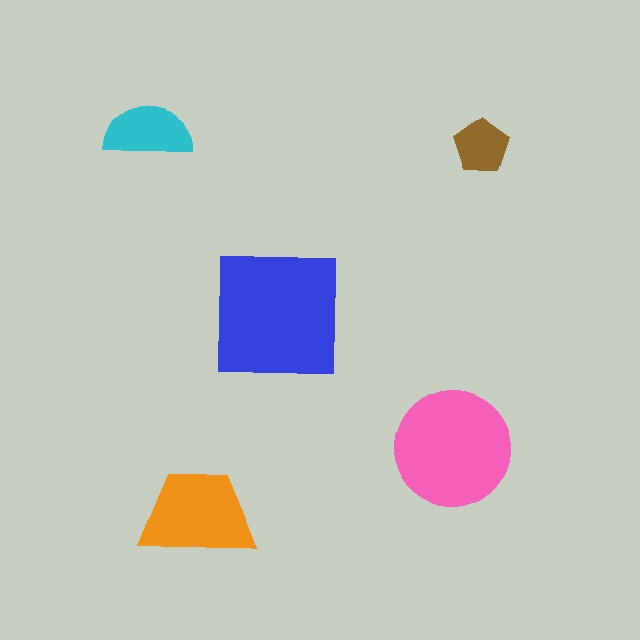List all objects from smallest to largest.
The brown pentagon, the cyan semicircle, the orange trapezoid, the pink circle, the blue square.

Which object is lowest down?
The orange trapezoid is bottommost.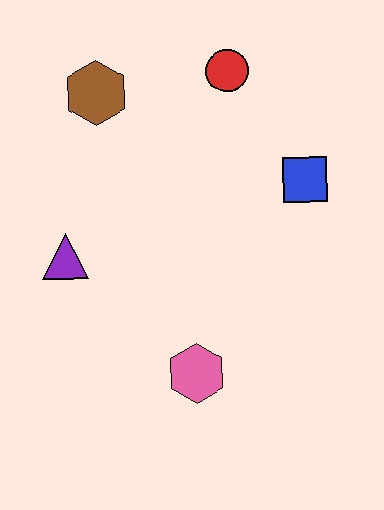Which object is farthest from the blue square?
The purple triangle is farthest from the blue square.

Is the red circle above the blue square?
Yes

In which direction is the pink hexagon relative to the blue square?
The pink hexagon is below the blue square.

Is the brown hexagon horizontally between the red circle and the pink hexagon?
No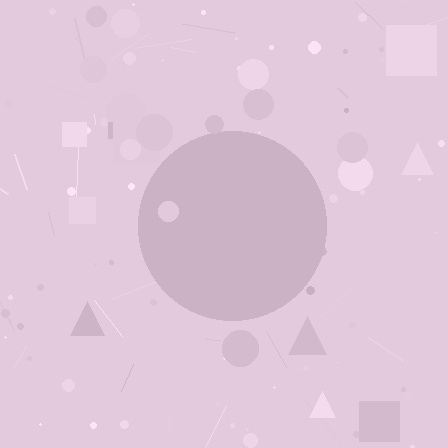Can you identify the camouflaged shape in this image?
The camouflaged shape is a circle.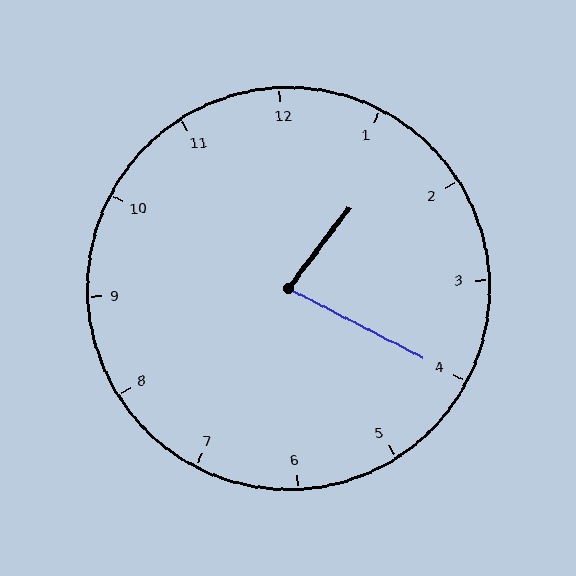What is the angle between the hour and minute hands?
Approximately 80 degrees.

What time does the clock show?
1:20.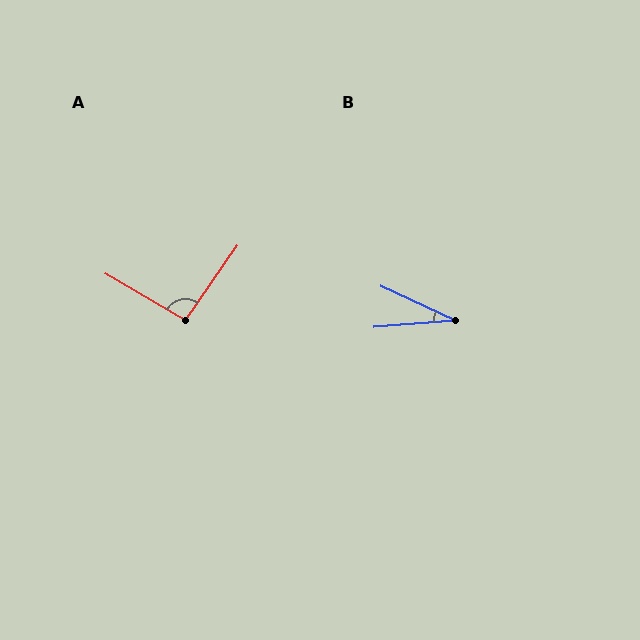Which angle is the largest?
A, at approximately 95 degrees.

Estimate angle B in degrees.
Approximately 30 degrees.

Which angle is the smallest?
B, at approximately 30 degrees.